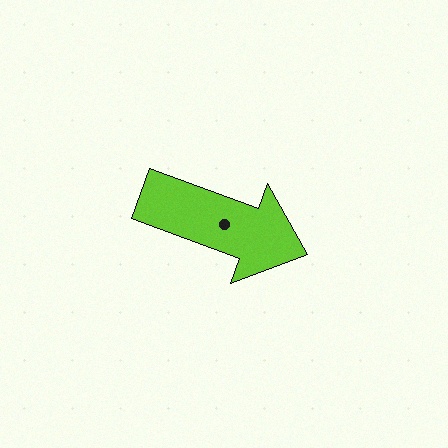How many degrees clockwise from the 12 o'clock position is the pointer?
Approximately 110 degrees.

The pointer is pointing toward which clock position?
Roughly 4 o'clock.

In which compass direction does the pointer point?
East.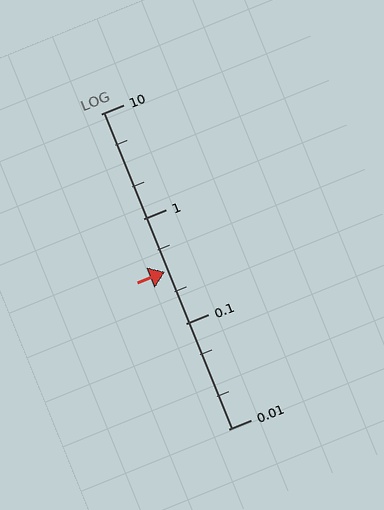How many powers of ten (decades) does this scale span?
The scale spans 3 decades, from 0.01 to 10.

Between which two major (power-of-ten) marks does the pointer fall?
The pointer is between 0.1 and 1.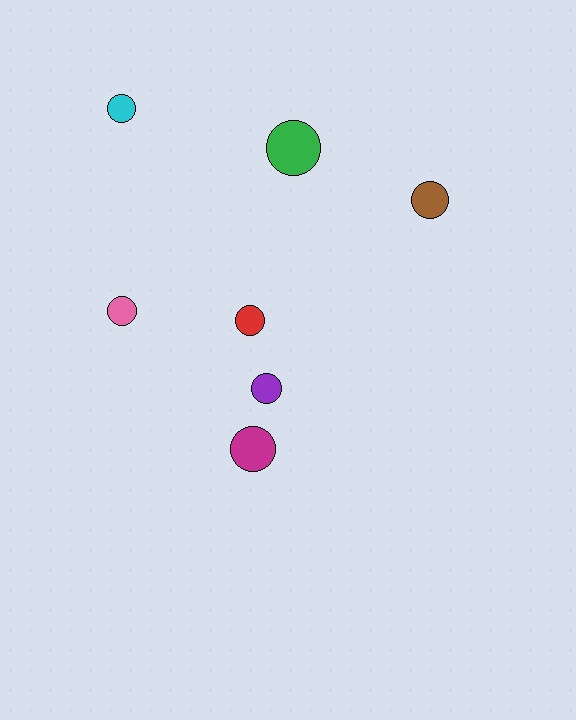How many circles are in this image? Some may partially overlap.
There are 7 circles.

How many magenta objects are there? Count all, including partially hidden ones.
There is 1 magenta object.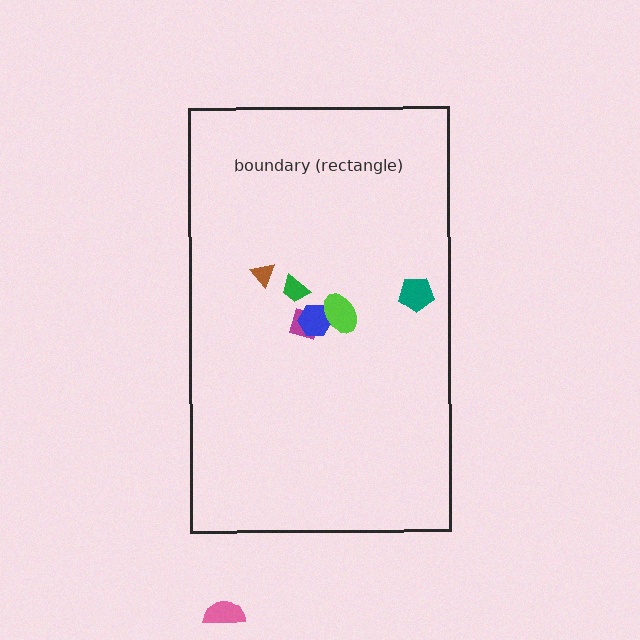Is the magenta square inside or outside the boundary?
Inside.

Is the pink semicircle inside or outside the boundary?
Outside.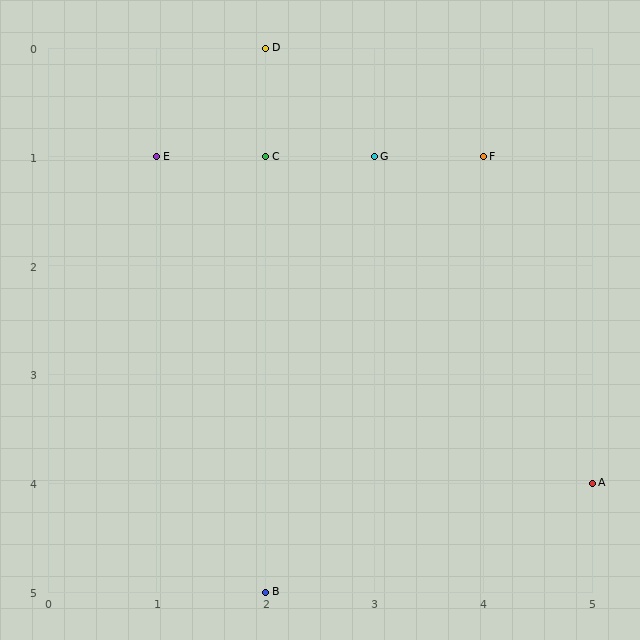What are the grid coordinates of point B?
Point B is at grid coordinates (2, 5).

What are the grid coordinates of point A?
Point A is at grid coordinates (5, 4).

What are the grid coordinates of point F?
Point F is at grid coordinates (4, 1).